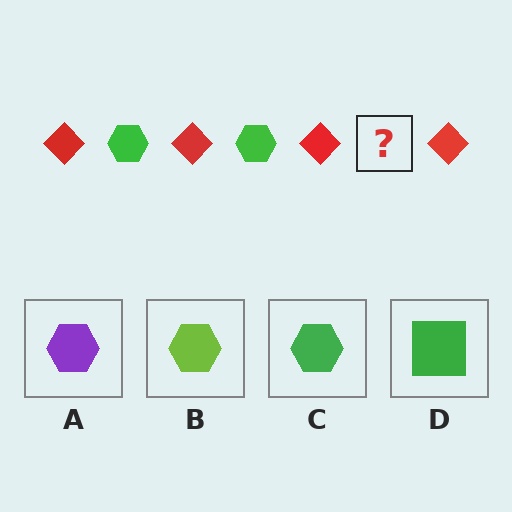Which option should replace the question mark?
Option C.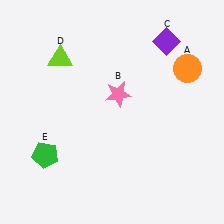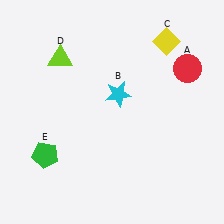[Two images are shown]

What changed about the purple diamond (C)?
In Image 1, C is purple. In Image 2, it changed to yellow.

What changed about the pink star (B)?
In Image 1, B is pink. In Image 2, it changed to cyan.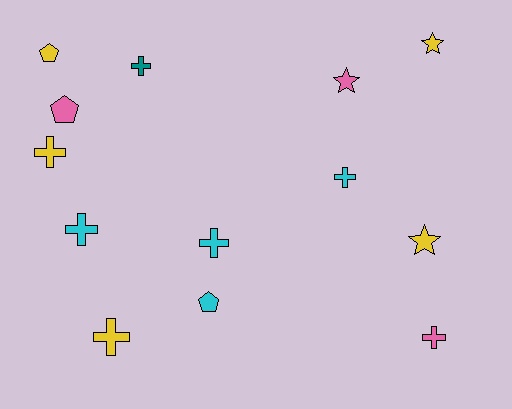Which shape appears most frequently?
Cross, with 7 objects.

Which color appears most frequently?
Yellow, with 5 objects.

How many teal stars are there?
There are no teal stars.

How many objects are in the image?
There are 13 objects.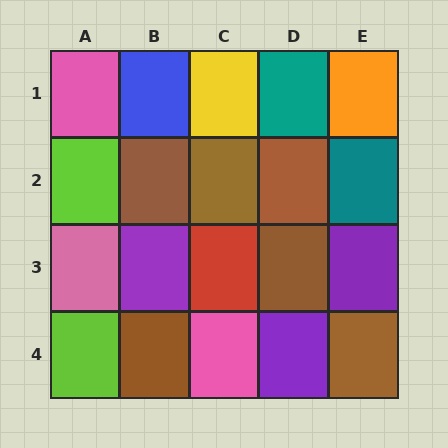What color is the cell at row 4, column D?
Purple.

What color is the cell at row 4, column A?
Lime.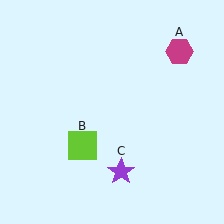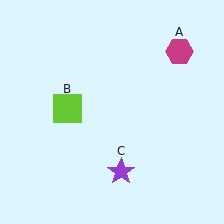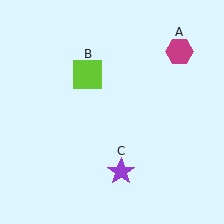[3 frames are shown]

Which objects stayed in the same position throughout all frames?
Magenta hexagon (object A) and purple star (object C) remained stationary.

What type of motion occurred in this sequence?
The lime square (object B) rotated clockwise around the center of the scene.